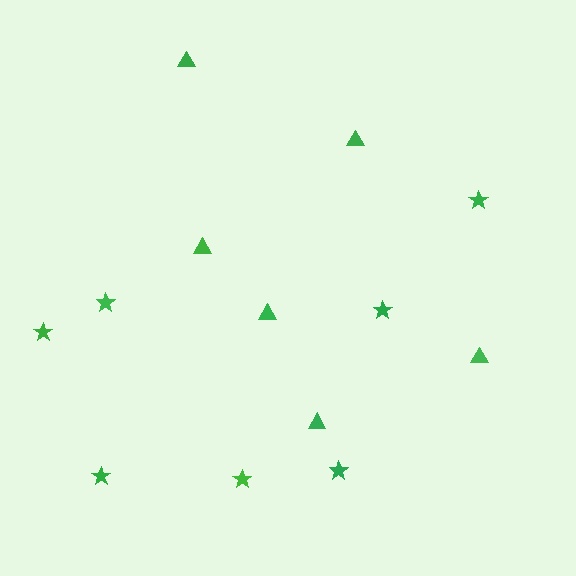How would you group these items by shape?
There are 2 groups: one group of stars (7) and one group of triangles (6).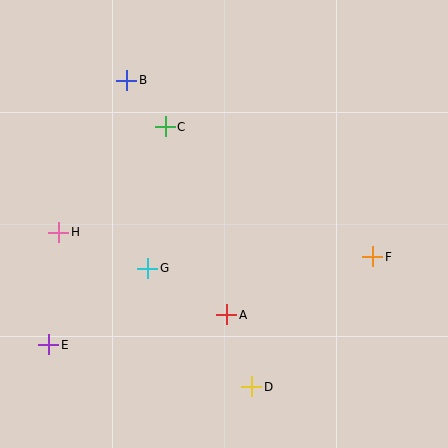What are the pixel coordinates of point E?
Point E is at (49, 345).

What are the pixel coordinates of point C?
Point C is at (165, 127).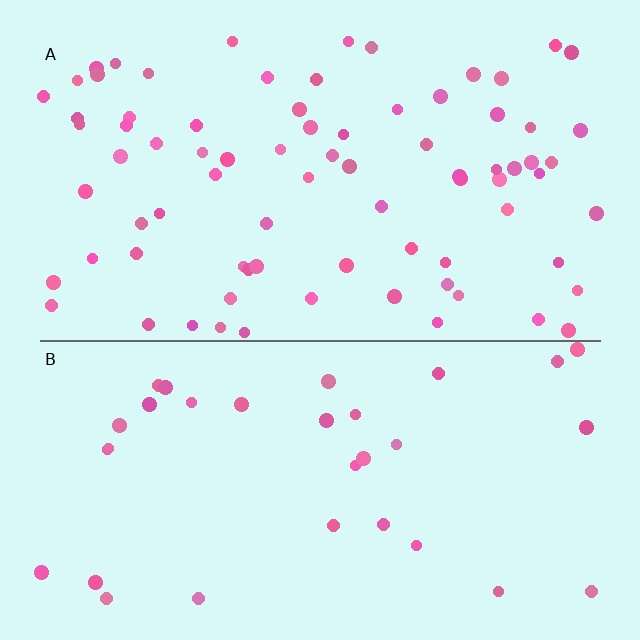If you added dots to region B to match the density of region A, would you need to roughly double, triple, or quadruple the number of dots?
Approximately double.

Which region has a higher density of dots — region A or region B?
A (the top).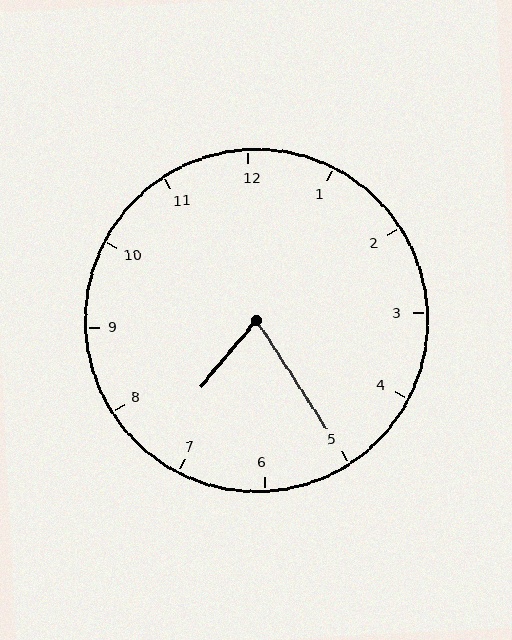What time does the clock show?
7:25.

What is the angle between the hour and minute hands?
Approximately 72 degrees.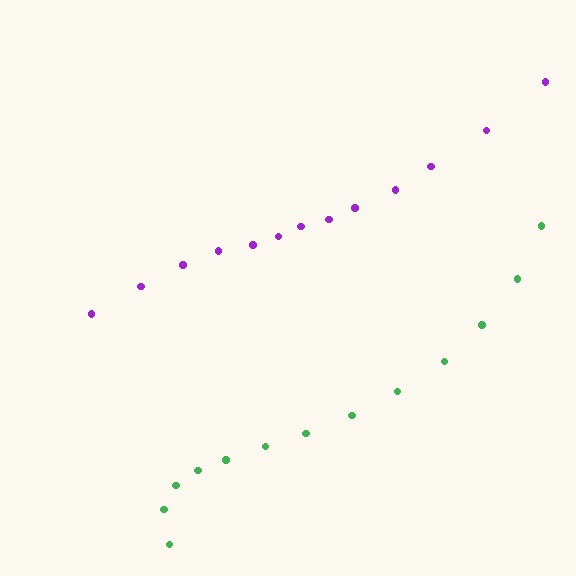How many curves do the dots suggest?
There are 2 distinct paths.